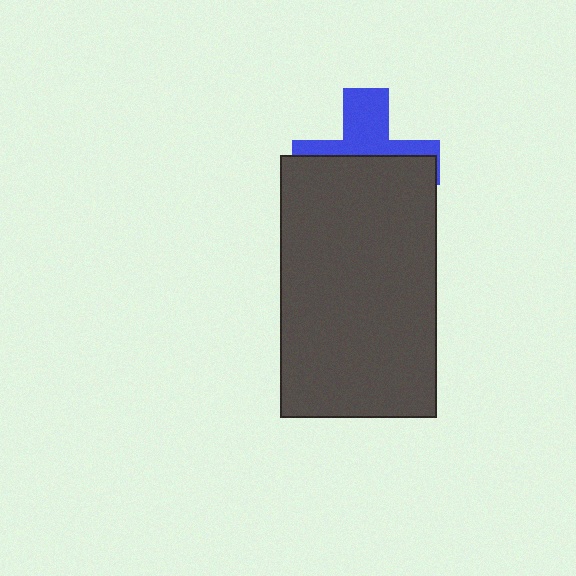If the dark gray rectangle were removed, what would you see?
You would see the complete blue cross.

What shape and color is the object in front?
The object in front is a dark gray rectangle.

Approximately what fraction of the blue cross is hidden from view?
Roughly 58% of the blue cross is hidden behind the dark gray rectangle.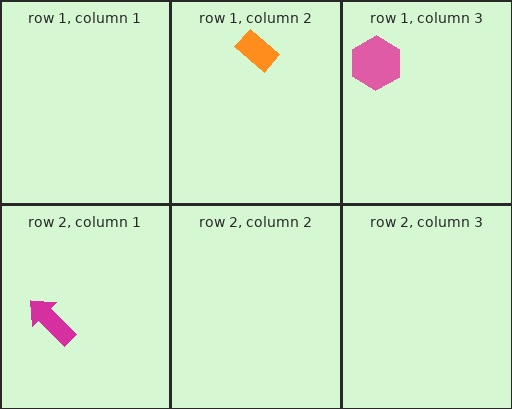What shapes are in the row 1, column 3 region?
The pink hexagon.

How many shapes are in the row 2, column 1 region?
1.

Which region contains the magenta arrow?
The row 2, column 1 region.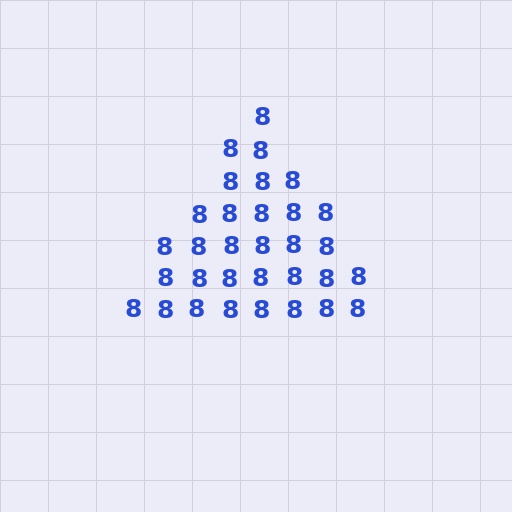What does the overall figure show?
The overall figure shows a triangle.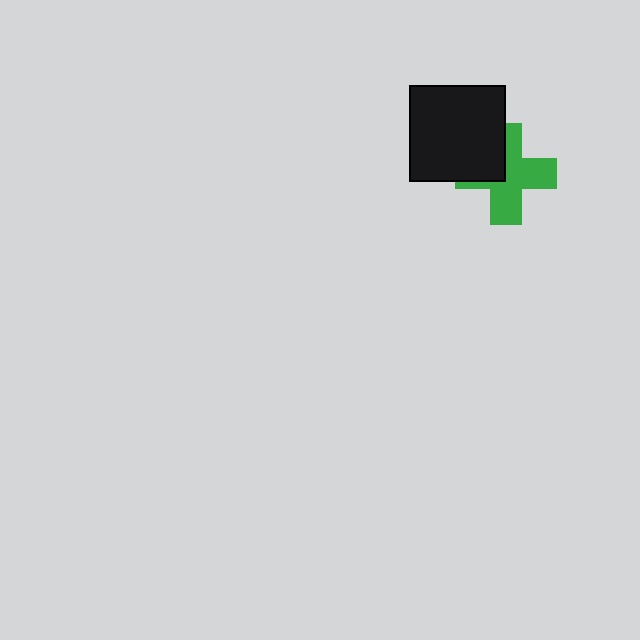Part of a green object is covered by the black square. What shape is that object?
It is a cross.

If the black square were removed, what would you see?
You would see the complete green cross.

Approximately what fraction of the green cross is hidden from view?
Roughly 32% of the green cross is hidden behind the black square.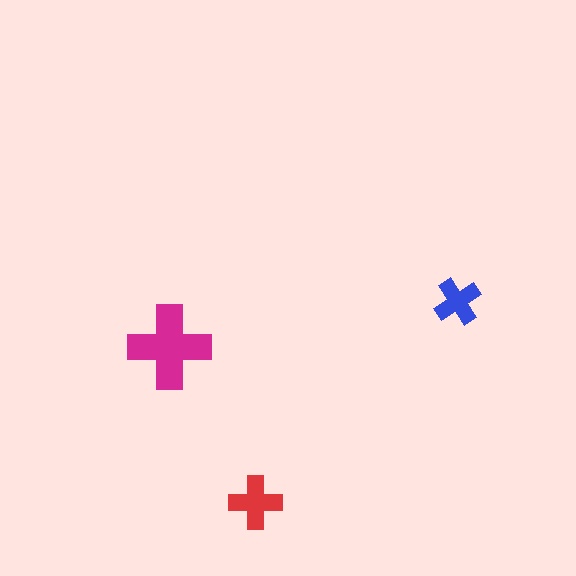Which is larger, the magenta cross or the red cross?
The magenta one.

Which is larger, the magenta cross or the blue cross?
The magenta one.